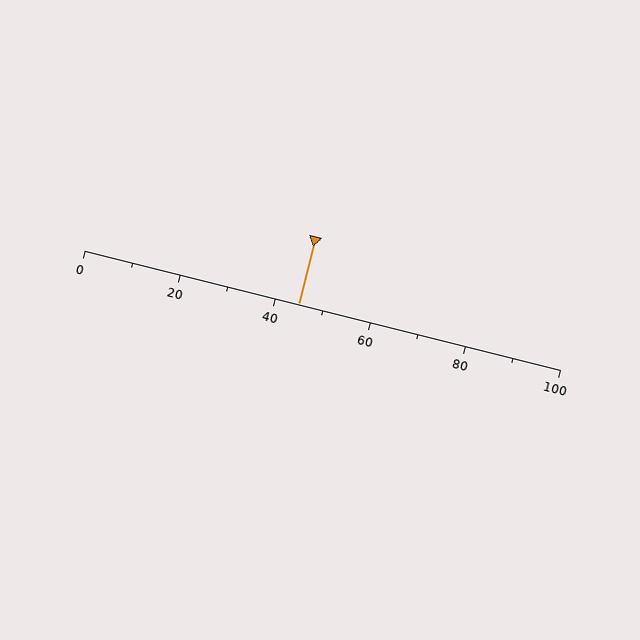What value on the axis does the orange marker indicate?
The marker indicates approximately 45.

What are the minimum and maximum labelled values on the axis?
The axis runs from 0 to 100.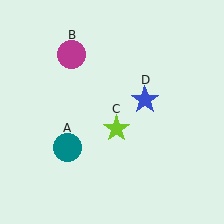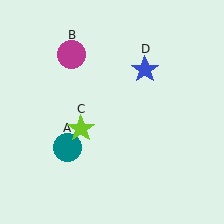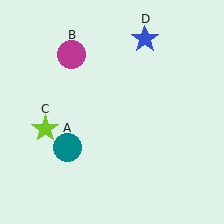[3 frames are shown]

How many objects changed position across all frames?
2 objects changed position: lime star (object C), blue star (object D).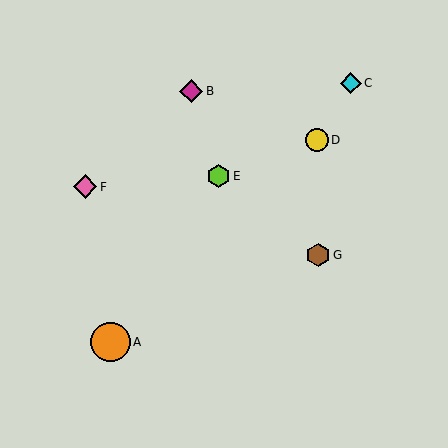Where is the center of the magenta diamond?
The center of the magenta diamond is at (191, 91).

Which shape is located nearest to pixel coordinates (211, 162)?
The lime hexagon (labeled E) at (218, 176) is nearest to that location.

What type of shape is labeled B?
Shape B is a magenta diamond.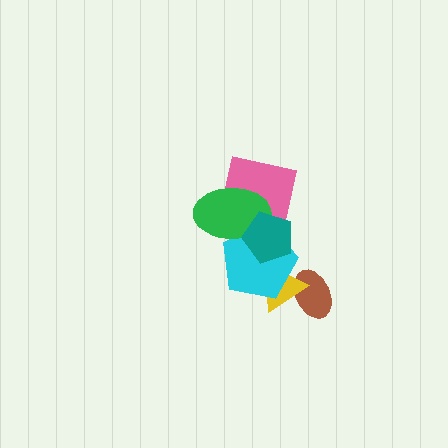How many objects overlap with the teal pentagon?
3 objects overlap with the teal pentagon.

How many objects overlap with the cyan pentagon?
3 objects overlap with the cyan pentagon.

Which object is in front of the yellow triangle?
The cyan pentagon is in front of the yellow triangle.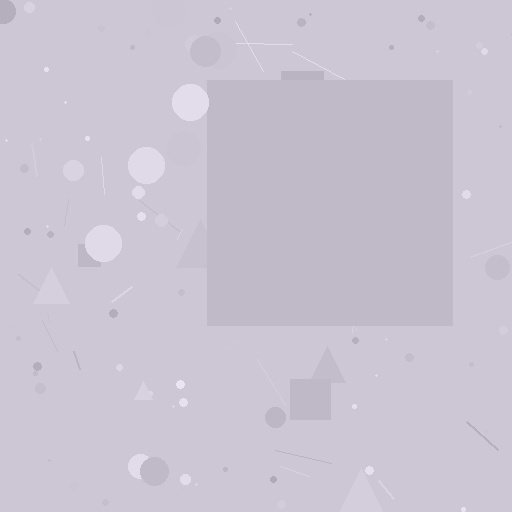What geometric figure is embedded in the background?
A square is embedded in the background.